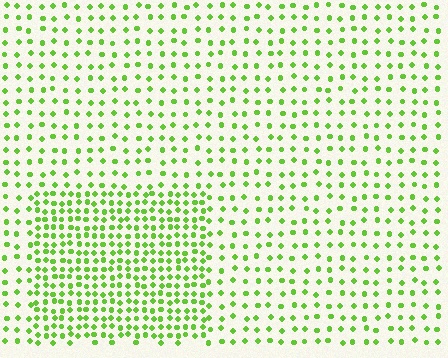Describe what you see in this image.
The image contains small lime elements arranged at two different densities. A rectangle-shaped region is visible where the elements are more densely packed than the surrounding area.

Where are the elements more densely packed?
The elements are more densely packed inside the rectangle boundary.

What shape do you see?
I see a rectangle.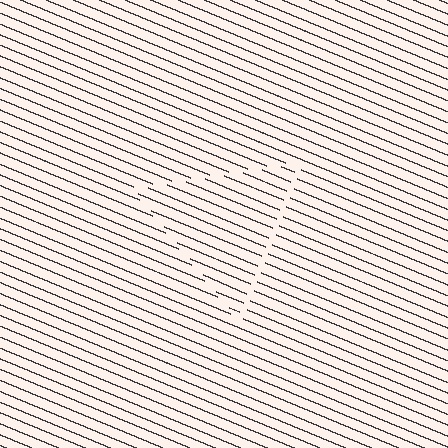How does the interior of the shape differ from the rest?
The interior of the shape contains the same grating, shifted by half a period — the contour is defined by the phase discontinuity where line-ends from the inner and outer gratings abut.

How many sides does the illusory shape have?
3 sides — the line-ends trace a triangle.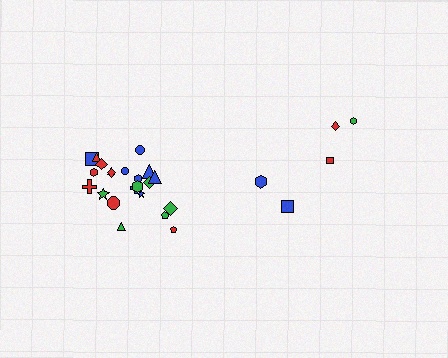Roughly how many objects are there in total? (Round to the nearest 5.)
Roughly 25 objects in total.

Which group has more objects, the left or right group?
The left group.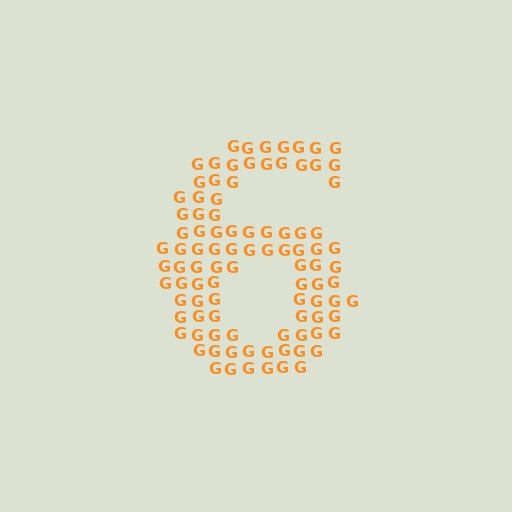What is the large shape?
The large shape is the digit 6.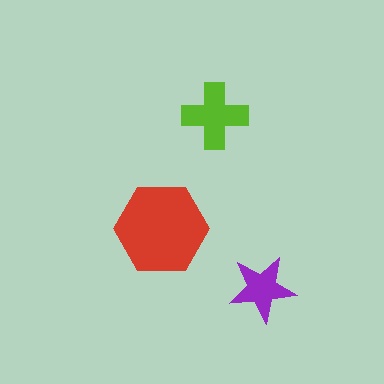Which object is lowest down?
The purple star is bottommost.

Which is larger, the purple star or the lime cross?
The lime cross.